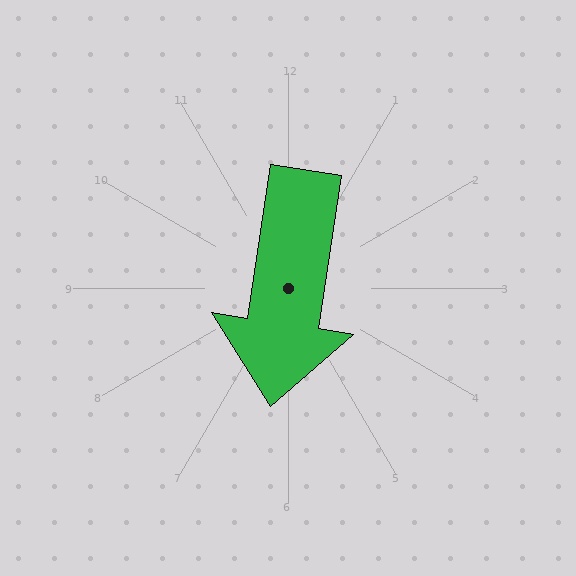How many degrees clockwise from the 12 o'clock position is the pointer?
Approximately 189 degrees.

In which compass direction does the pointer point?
South.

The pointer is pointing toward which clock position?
Roughly 6 o'clock.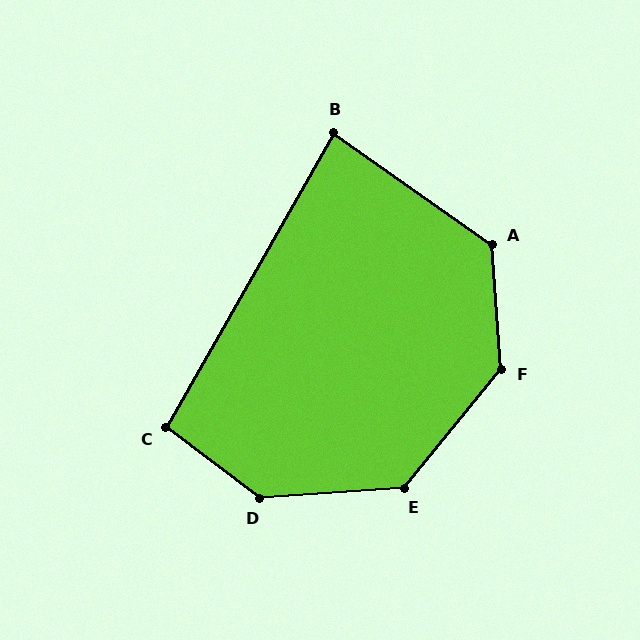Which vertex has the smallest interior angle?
B, at approximately 84 degrees.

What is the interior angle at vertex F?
Approximately 136 degrees (obtuse).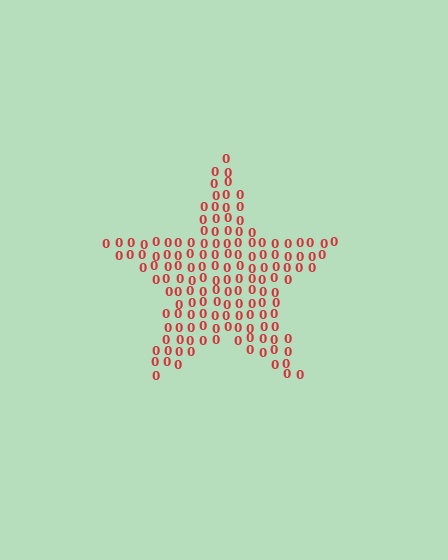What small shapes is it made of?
It is made of small digit 0's.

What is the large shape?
The large shape is a star.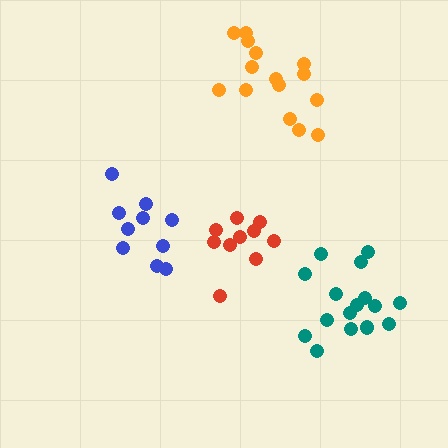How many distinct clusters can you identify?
There are 4 distinct clusters.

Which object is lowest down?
The teal cluster is bottommost.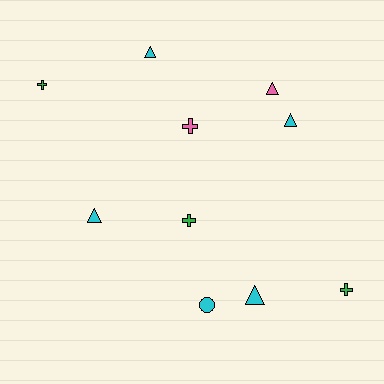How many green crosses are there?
There are 3 green crosses.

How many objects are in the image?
There are 10 objects.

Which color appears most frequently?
Cyan, with 5 objects.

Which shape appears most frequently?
Triangle, with 5 objects.